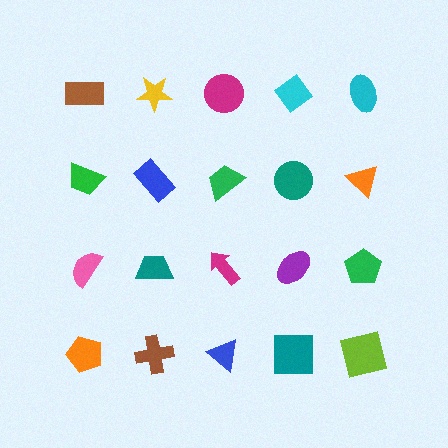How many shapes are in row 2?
5 shapes.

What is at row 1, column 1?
A brown rectangle.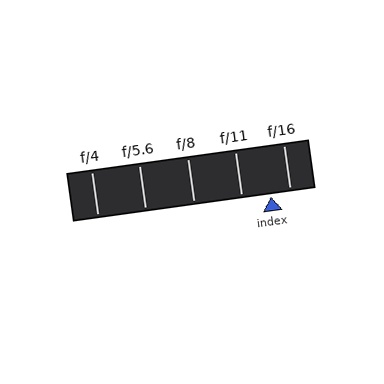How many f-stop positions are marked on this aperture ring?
There are 5 f-stop positions marked.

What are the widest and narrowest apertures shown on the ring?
The widest aperture shown is f/4 and the narrowest is f/16.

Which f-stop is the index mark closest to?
The index mark is closest to f/16.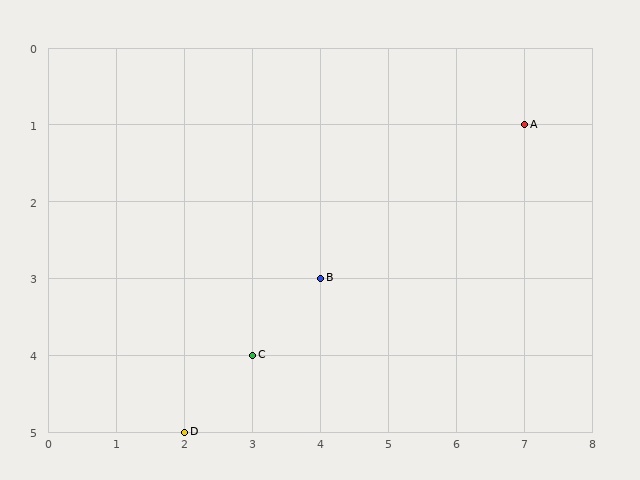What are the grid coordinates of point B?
Point B is at grid coordinates (4, 3).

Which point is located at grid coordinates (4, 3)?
Point B is at (4, 3).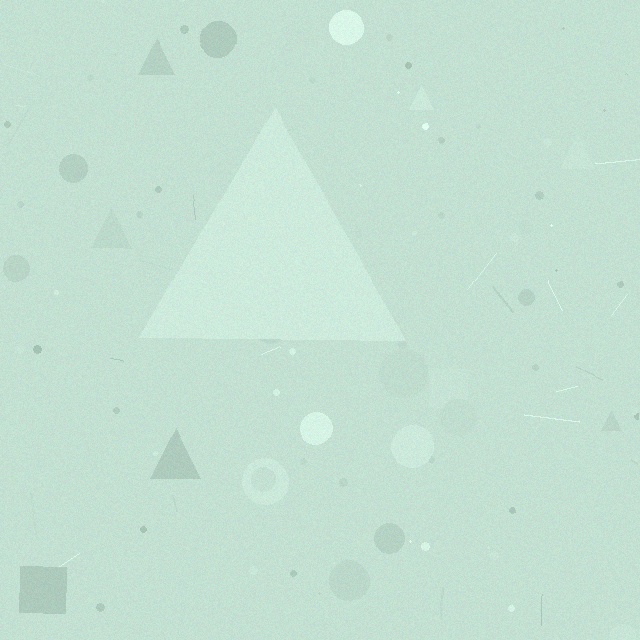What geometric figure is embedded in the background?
A triangle is embedded in the background.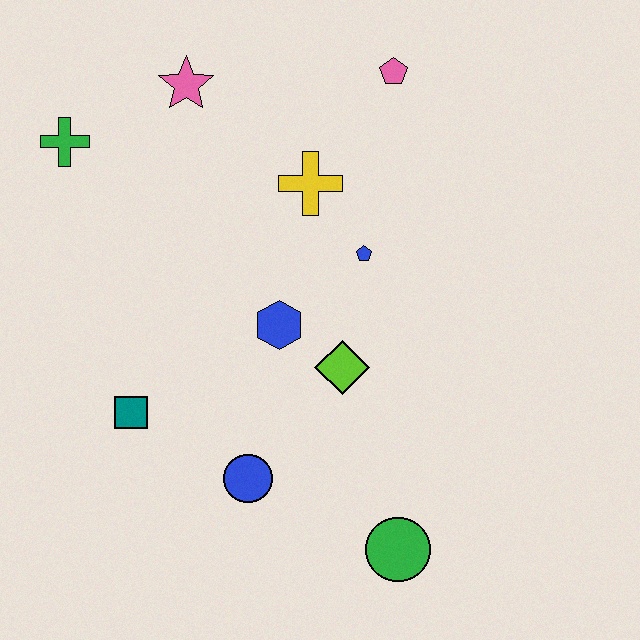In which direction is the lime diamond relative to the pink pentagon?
The lime diamond is below the pink pentagon.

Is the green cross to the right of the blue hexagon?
No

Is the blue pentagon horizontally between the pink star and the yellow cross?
No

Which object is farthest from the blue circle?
The pink pentagon is farthest from the blue circle.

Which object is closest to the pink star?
The green cross is closest to the pink star.